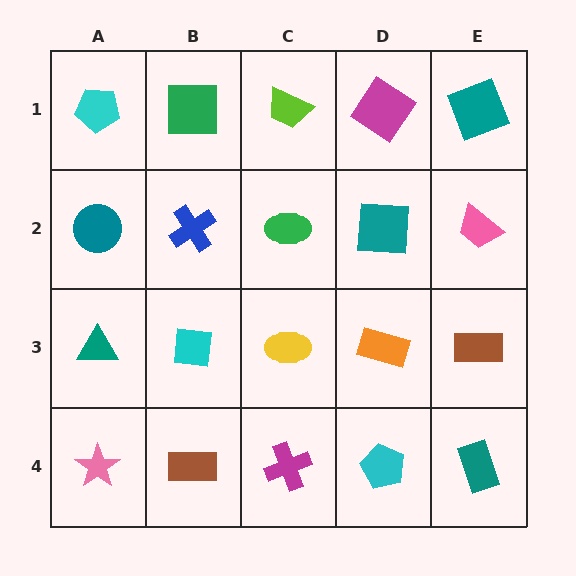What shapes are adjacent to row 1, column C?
A green ellipse (row 2, column C), a green square (row 1, column B), a magenta diamond (row 1, column D).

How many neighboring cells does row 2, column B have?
4.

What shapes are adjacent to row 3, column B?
A blue cross (row 2, column B), a brown rectangle (row 4, column B), a teal triangle (row 3, column A), a yellow ellipse (row 3, column C).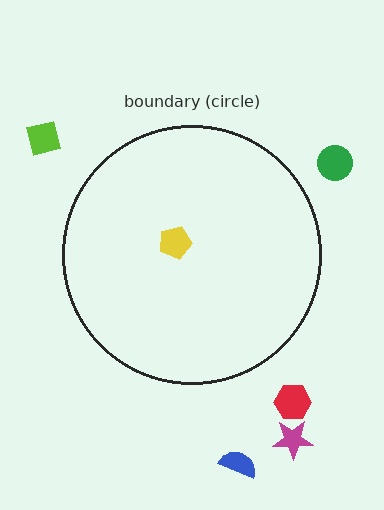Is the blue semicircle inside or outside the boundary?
Outside.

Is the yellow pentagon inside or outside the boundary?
Inside.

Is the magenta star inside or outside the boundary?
Outside.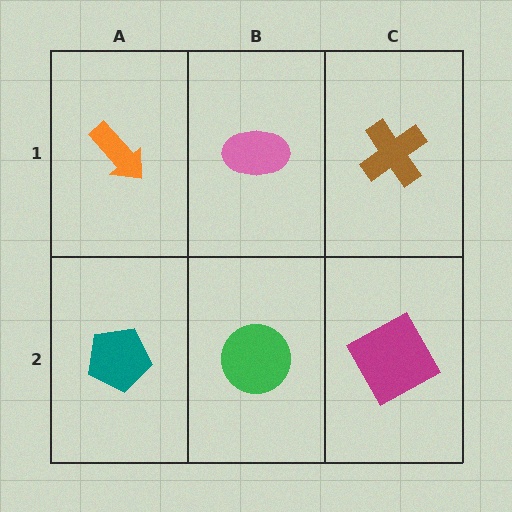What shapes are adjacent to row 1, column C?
A magenta square (row 2, column C), a pink ellipse (row 1, column B).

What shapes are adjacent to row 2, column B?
A pink ellipse (row 1, column B), a teal pentagon (row 2, column A), a magenta square (row 2, column C).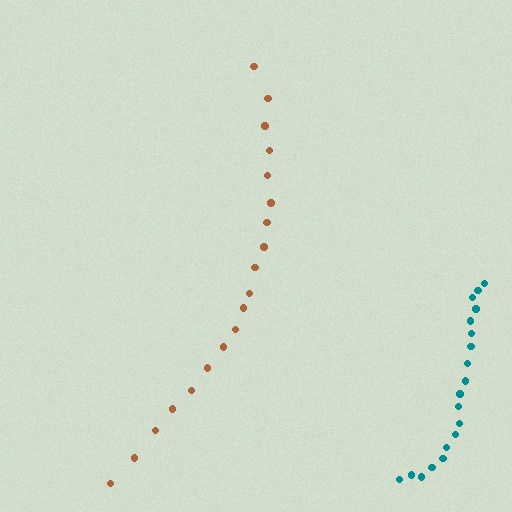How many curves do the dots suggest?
There are 2 distinct paths.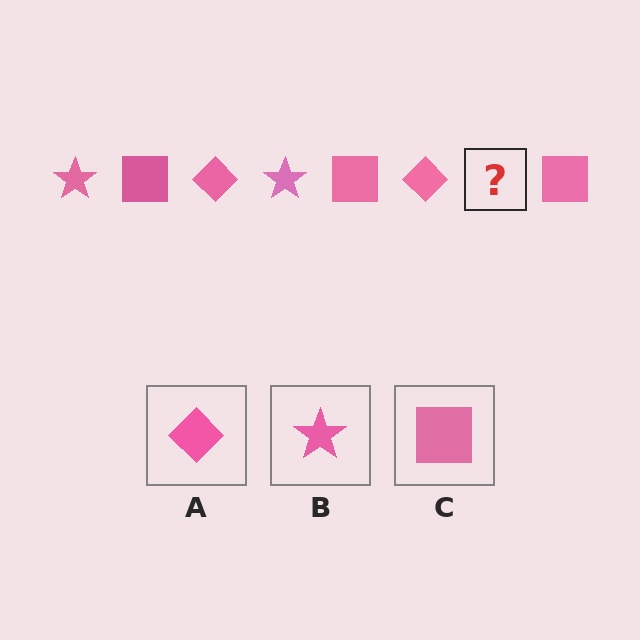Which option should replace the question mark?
Option B.